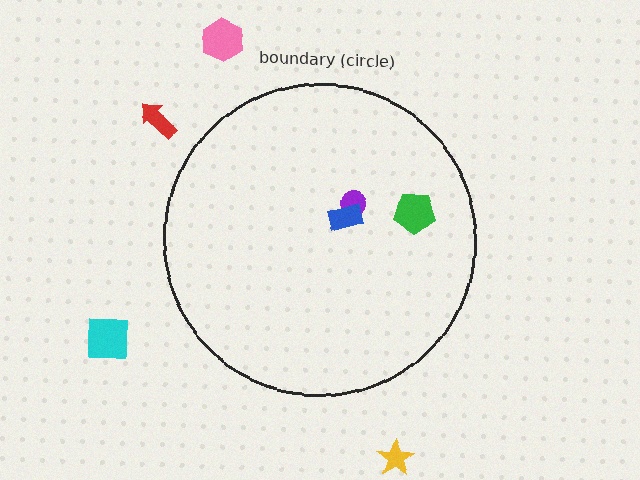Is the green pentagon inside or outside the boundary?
Inside.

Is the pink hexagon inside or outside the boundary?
Outside.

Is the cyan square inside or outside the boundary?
Outside.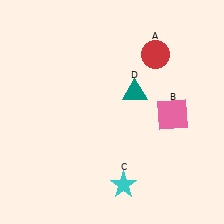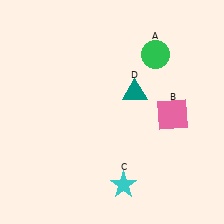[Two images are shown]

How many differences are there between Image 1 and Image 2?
There is 1 difference between the two images.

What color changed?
The circle (A) changed from red in Image 1 to green in Image 2.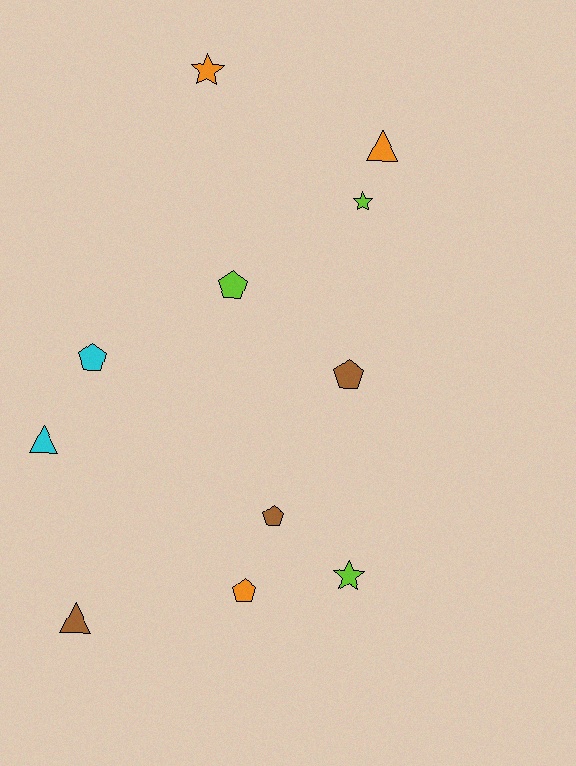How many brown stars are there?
There are no brown stars.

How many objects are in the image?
There are 11 objects.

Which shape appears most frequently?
Pentagon, with 5 objects.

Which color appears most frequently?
Brown, with 3 objects.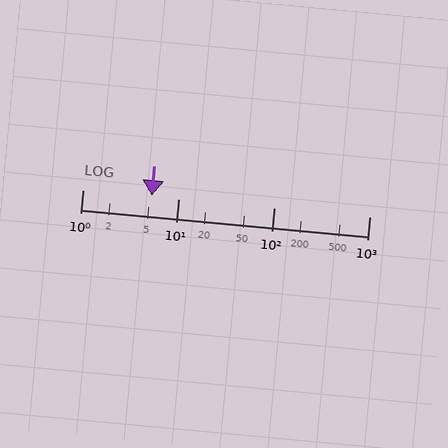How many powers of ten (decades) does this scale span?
The scale spans 3 decades, from 1 to 1000.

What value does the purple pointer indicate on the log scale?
The pointer indicates approximately 5.3.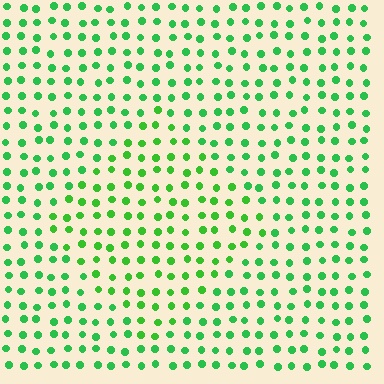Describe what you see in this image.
The image is filled with small green elements in a uniform arrangement. A diamond-shaped region is visible where the elements are tinted to a slightly different hue, forming a subtle color boundary.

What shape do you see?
I see a diamond.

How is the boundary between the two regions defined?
The boundary is defined purely by a slight shift in hue (about 18 degrees). Spacing, size, and orientation are identical on both sides.